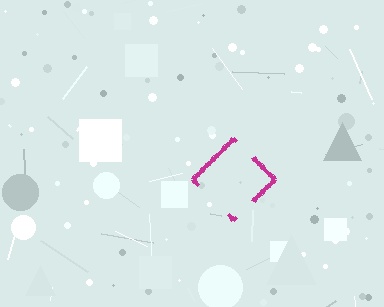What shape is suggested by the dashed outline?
The dashed outline suggests a diamond.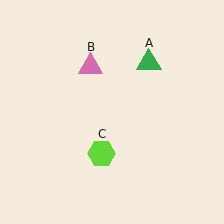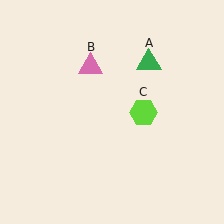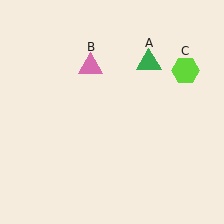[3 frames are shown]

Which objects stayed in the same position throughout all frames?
Green triangle (object A) and pink triangle (object B) remained stationary.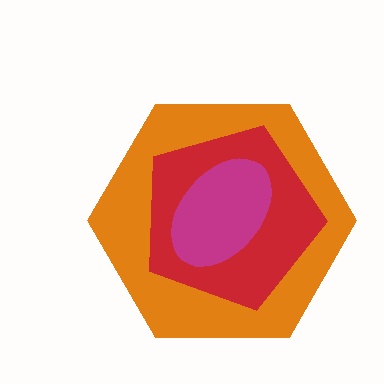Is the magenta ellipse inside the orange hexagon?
Yes.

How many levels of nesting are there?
3.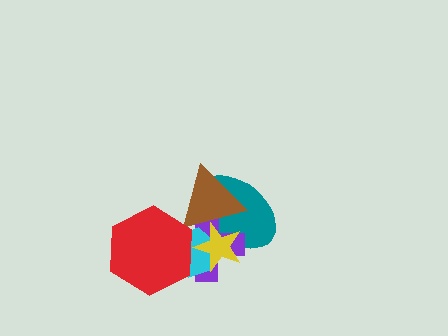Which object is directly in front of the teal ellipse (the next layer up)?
The purple cross is directly in front of the teal ellipse.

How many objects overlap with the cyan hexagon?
5 objects overlap with the cyan hexagon.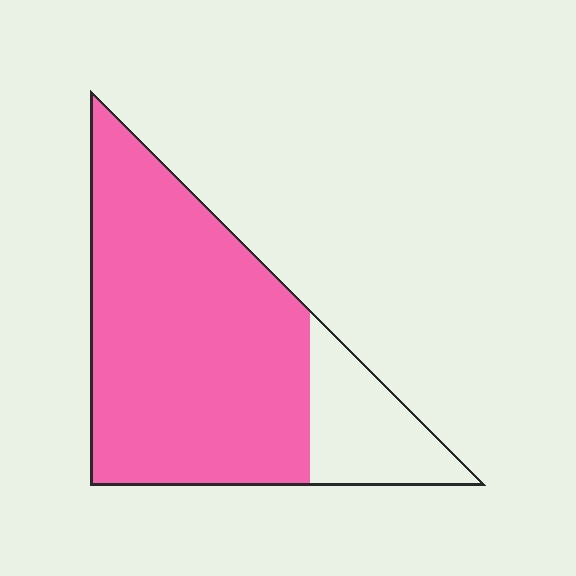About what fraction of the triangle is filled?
About four fifths (4/5).